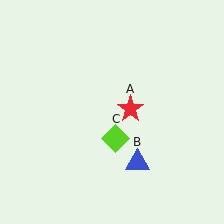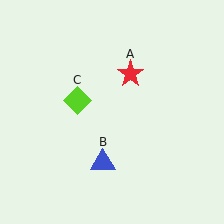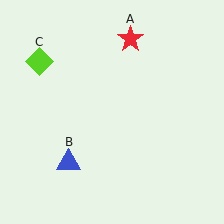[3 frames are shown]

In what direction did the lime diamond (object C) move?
The lime diamond (object C) moved up and to the left.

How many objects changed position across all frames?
3 objects changed position: red star (object A), blue triangle (object B), lime diamond (object C).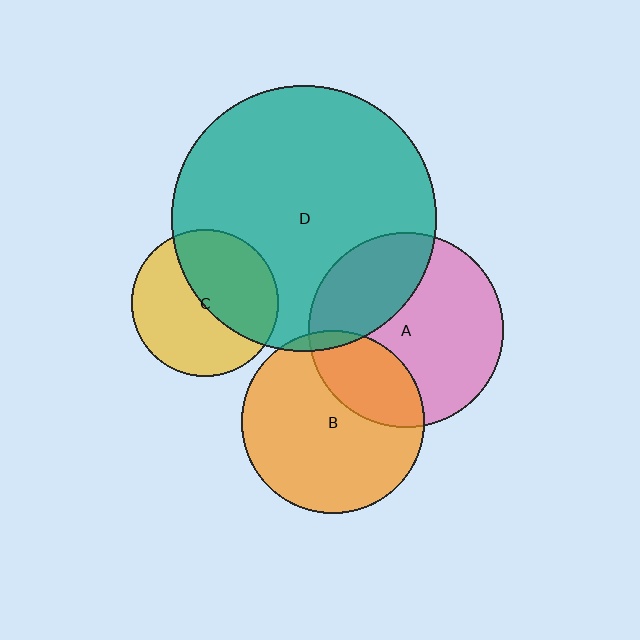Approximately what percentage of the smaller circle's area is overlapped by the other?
Approximately 5%.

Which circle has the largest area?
Circle D (teal).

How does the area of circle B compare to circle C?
Approximately 1.5 times.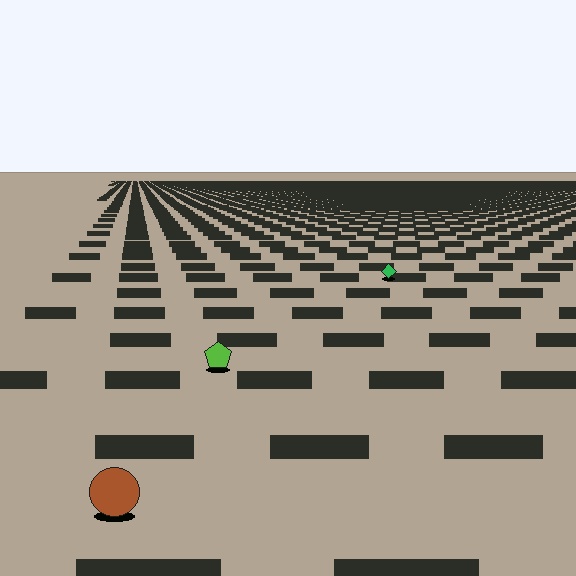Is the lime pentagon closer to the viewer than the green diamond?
Yes. The lime pentagon is closer — you can tell from the texture gradient: the ground texture is coarser near it.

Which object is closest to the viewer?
The brown circle is closest. The texture marks near it are larger and more spread out.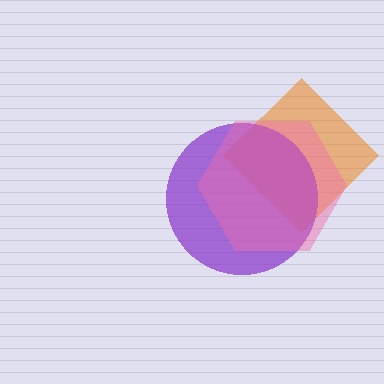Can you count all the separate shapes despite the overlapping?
Yes, there are 3 separate shapes.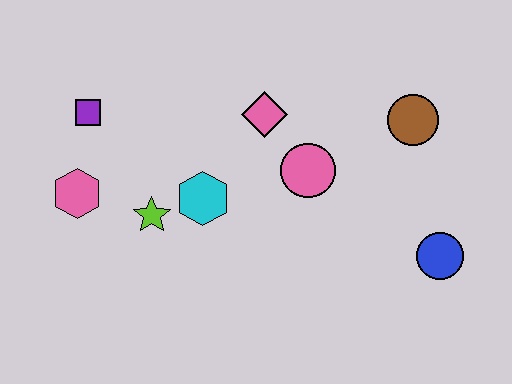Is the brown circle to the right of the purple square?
Yes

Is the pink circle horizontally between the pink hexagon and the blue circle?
Yes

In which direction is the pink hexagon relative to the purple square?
The pink hexagon is below the purple square.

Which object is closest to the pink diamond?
The pink circle is closest to the pink diamond.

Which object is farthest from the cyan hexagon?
The blue circle is farthest from the cyan hexagon.